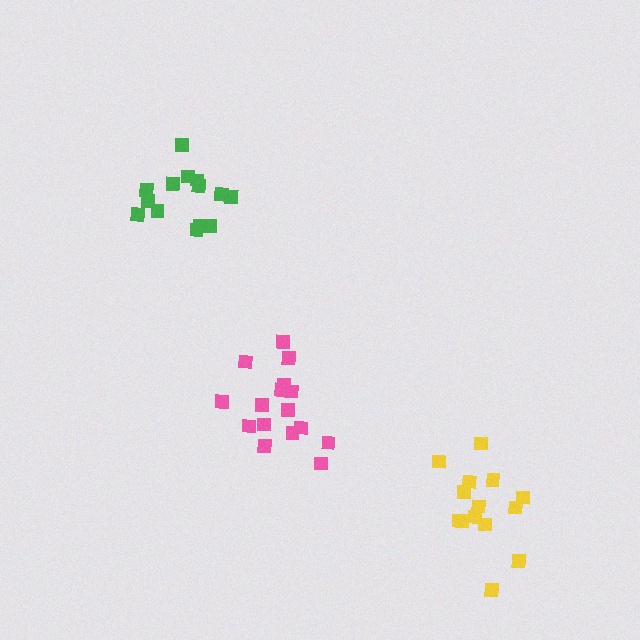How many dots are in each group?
Group 1: 14 dots, Group 2: 16 dots, Group 3: 14 dots (44 total).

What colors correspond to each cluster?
The clusters are colored: yellow, pink, green.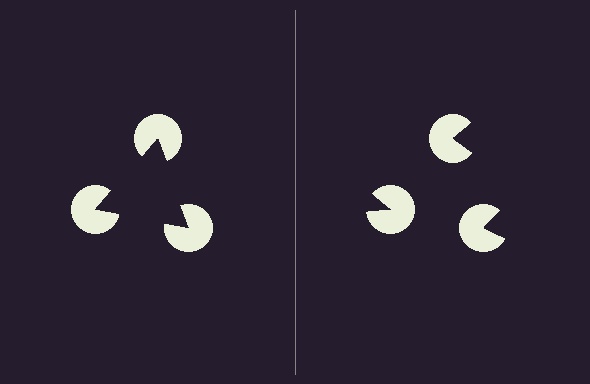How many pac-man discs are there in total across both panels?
6 — 3 on each side.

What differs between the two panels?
The pac-man discs are positioned identically on both sides; only the wedge orientations differ. On the left they align to a triangle; on the right they are misaligned.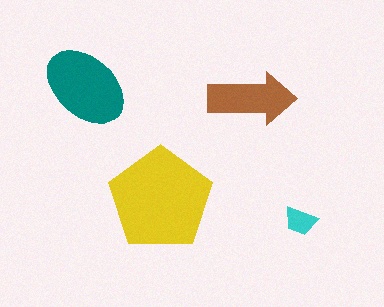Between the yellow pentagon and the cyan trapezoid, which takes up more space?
The yellow pentagon.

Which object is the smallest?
The cyan trapezoid.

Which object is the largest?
The yellow pentagon.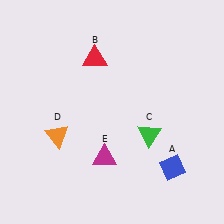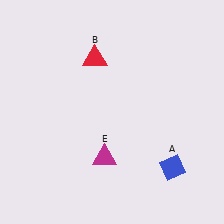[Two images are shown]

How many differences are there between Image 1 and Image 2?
There are 2 differences between the two images.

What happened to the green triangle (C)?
The green triangle (C) was removed in Image 2. It was in the bottom-right area of Image 1.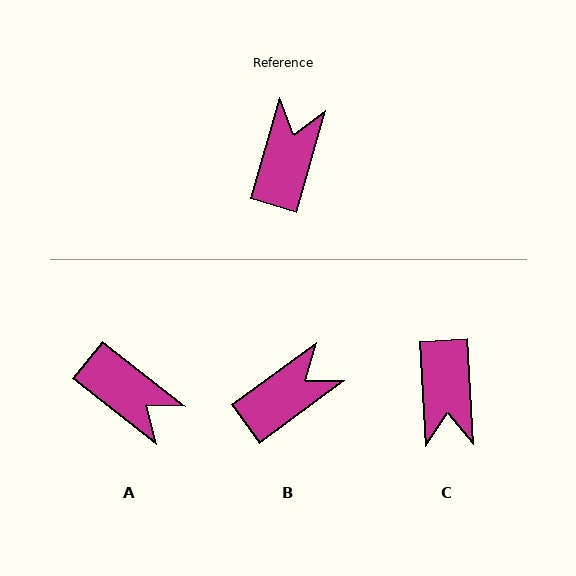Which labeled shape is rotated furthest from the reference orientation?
C, about 160 degrees away.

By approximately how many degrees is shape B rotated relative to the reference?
Approximately 38 degrees clockwise.